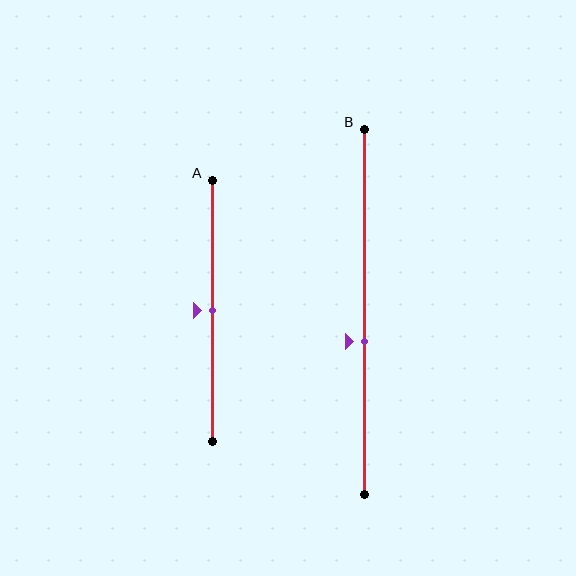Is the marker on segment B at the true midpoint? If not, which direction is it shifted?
No, the marker on segment B is shifted downward by about 8% of the segment length.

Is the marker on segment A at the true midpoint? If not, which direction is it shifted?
Yes, the marker on segment A is at the true midpoint.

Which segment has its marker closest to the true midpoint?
Segment A has its marker closest to the true midpoint.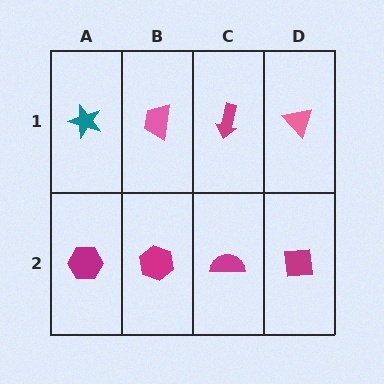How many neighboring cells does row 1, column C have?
3.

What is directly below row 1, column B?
A magenta hexagon.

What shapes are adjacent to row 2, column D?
A pink triangle (row 1, column D), a magenta semicircle (row 2, column C).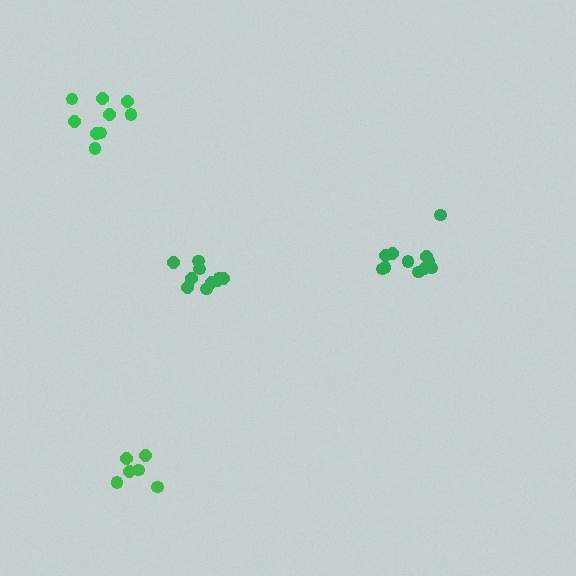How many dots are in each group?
Group 1: 10 dots, Group 2: 6 dots, Group 3: 9 dots, Group 4: 11 dots (36 total).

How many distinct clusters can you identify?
There are 4 distinct clusters.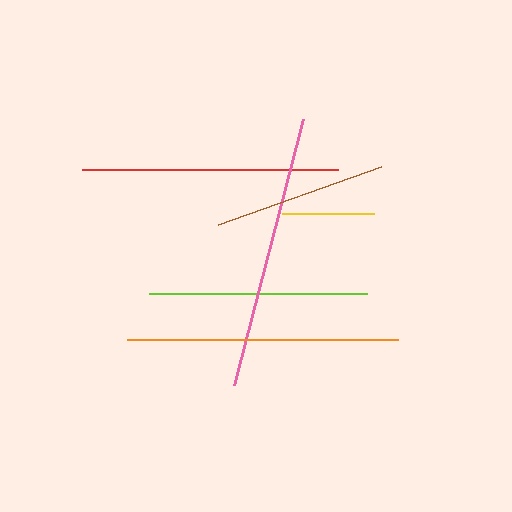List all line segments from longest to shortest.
From longest to shortest: pink, orange, red, lime, brown, yellow.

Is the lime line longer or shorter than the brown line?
The lime line is longer than the brown line.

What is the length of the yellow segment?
The yellow segment is approximately 92 pixels long.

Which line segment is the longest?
The pink line is the longest at approximately 274 pixels.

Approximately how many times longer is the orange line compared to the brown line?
The orange line is approximately 1.6 times the length of the brown line.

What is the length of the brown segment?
The brown segment is approximately 173 pixels long.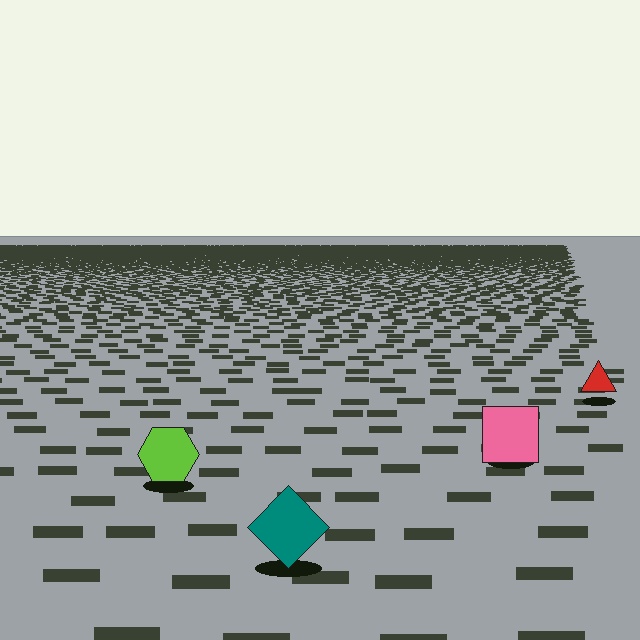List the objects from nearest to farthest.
From nearest to farthest: the teal diamond, the lime hexagon, the pink square, the red triangle.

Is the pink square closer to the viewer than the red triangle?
Yes. The pink square is closer — you can tell from the texture gradient: the ground texture is coarser near it.